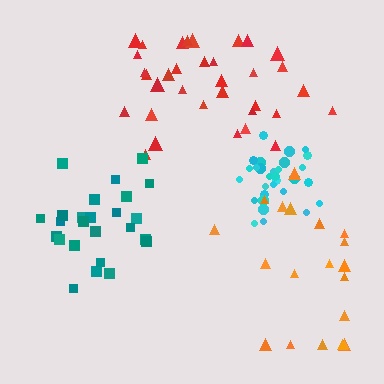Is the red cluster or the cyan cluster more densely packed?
Cyan.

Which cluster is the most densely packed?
Cyan.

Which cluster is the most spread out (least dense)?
Orange.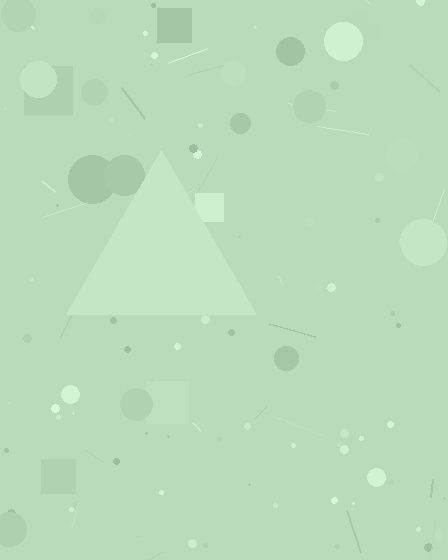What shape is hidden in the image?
A triangle is hidden in the image.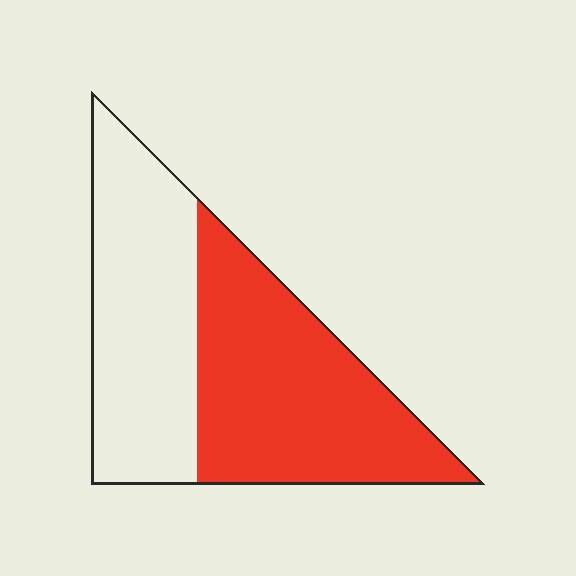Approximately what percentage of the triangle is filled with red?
Approximately 55%.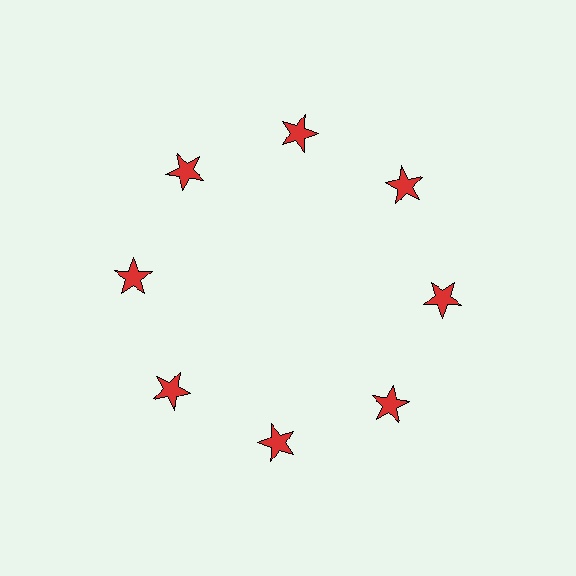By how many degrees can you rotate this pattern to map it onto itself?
The pattern maps onto itself every 45 degrees of rotation.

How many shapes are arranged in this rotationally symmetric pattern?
There are 8 shapes, arranged in 8 groups of 1.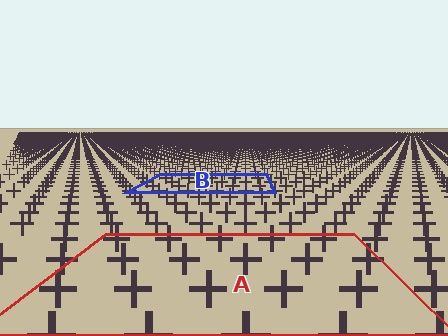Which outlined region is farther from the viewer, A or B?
Region B is farther from the viewer — the texture elements inside it appear smaller and more densely packed.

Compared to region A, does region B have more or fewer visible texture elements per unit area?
Region B has more texture elements per unit area — they are packed more densely because it is farther away.